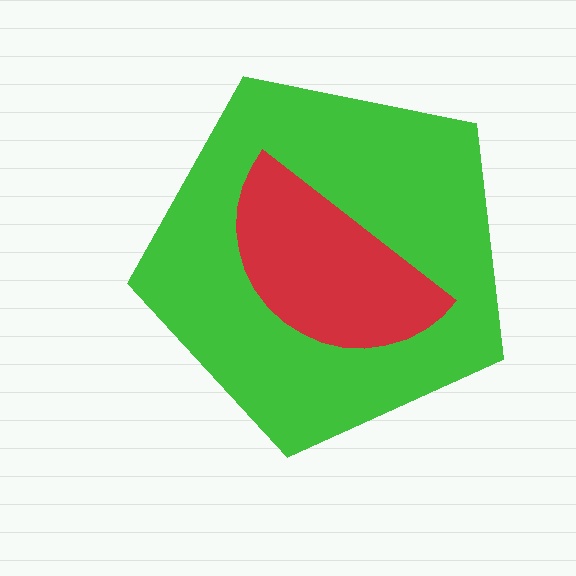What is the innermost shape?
The red semicircle.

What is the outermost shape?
The green pentagon.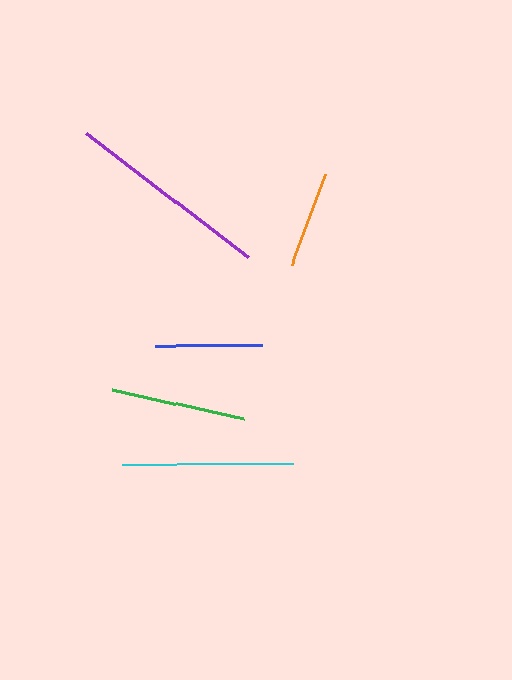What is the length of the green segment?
The green segment is approximately 134 pixels long.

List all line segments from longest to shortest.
From longest to shortest: purple, cyan, green, blue, orange.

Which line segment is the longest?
The purple line is the longest at approximately 205 pixels.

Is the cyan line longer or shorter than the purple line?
The purple line is longer than the cyan line.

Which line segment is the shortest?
The orange line is the shortest at approximately 97 pixels.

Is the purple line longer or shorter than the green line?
The purple line is longer than the green line.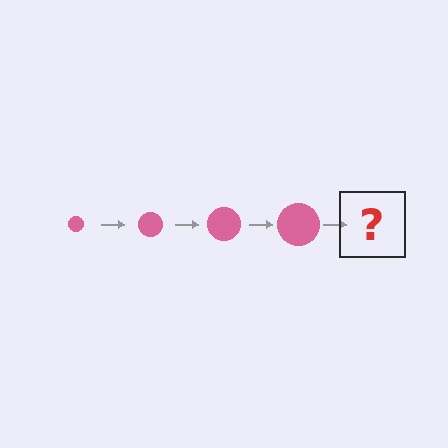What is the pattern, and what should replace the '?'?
The pattern is that the circle gets progressively larger each step. The '?' should be a pink circle, larger than the previous one.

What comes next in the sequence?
The next element should be a pink circle, larger than the previous one.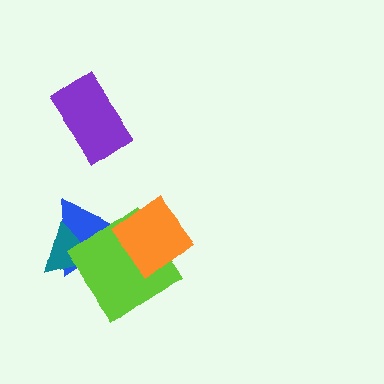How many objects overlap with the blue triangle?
3 objects overlap with the blue triangle.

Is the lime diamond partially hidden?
Yes, it is partially covered by another shape.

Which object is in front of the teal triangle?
The lime diamond is in front of the teal triangle.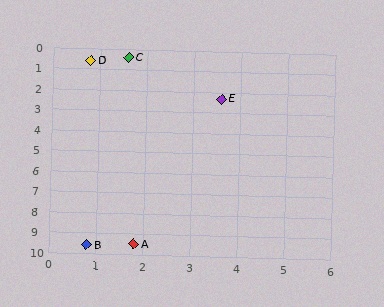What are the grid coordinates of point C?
Point C is at approximately (1.6, 0.4).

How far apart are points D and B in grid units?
Points D and B are about 9.0 grid units apart.